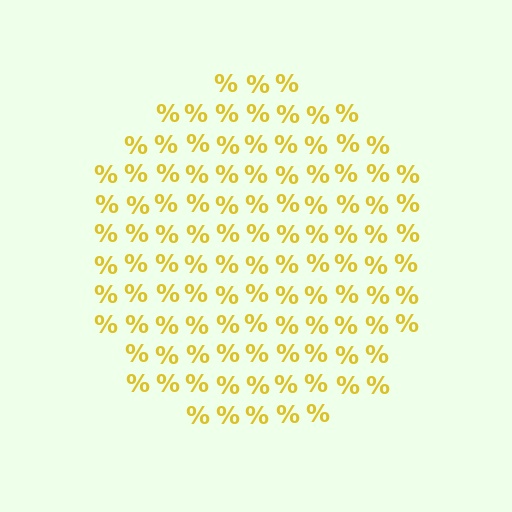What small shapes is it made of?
It is made of small percent signs.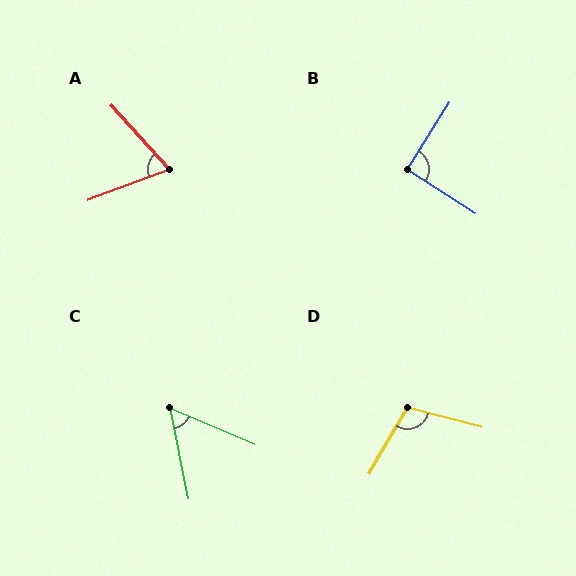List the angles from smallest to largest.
C (55°), A (69°), B (90°), D (106°).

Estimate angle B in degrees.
Approximately 90 degrees.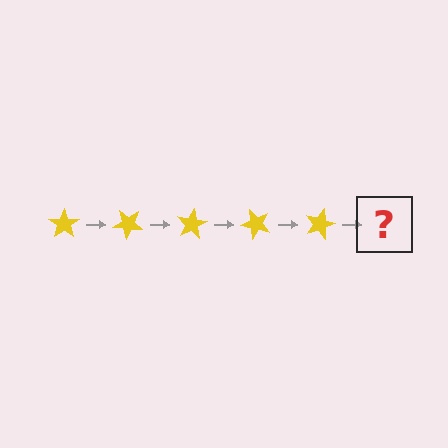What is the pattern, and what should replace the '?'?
The pattern is that the star rotates 40 degrees each step. The '?' should be a yellow star rotated 200 degrees.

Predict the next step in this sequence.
The next step is a yellow star rotated 200 degrees.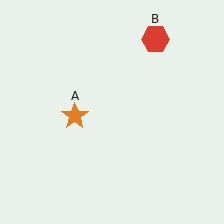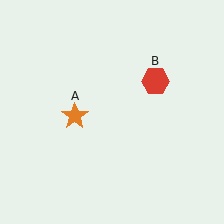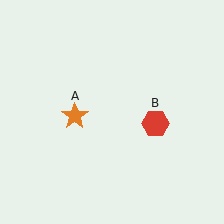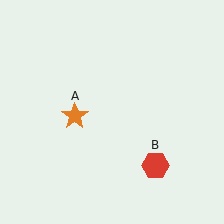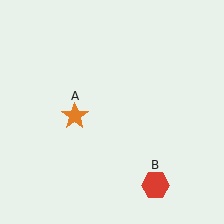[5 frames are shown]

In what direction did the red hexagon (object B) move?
The red hexagon (object B) moved down.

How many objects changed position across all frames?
1 object changed position: red hexagon (object B).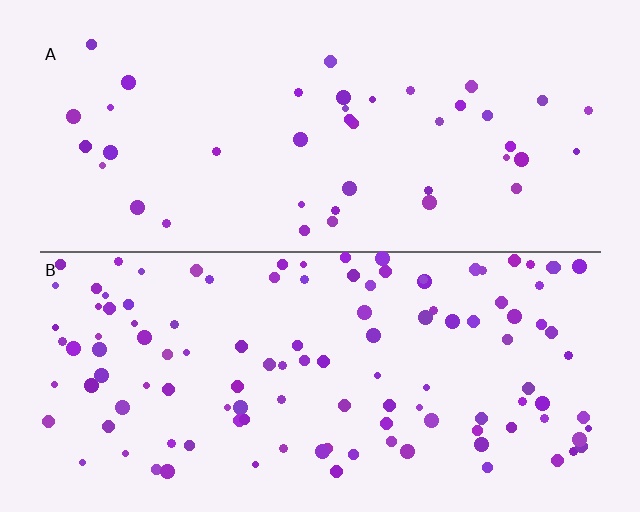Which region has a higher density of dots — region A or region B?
B (the bottom).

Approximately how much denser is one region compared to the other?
Approximately 2.8× — region B over region A.